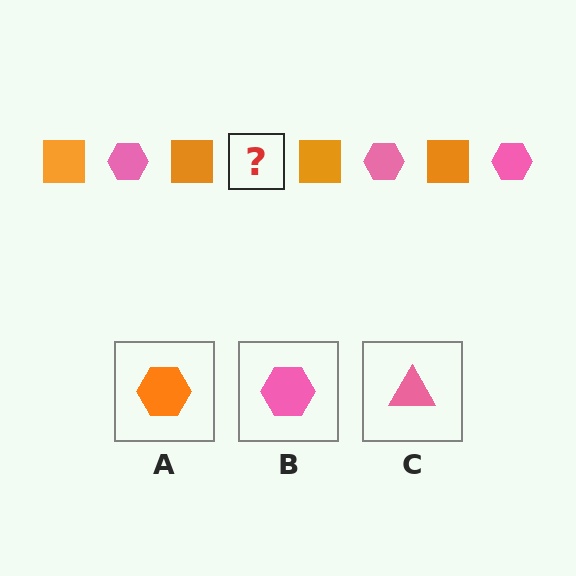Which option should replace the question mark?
Option B.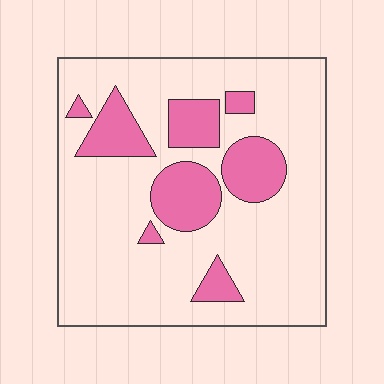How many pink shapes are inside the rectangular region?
8.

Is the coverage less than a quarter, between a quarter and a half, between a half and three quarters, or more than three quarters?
Less than a quarter.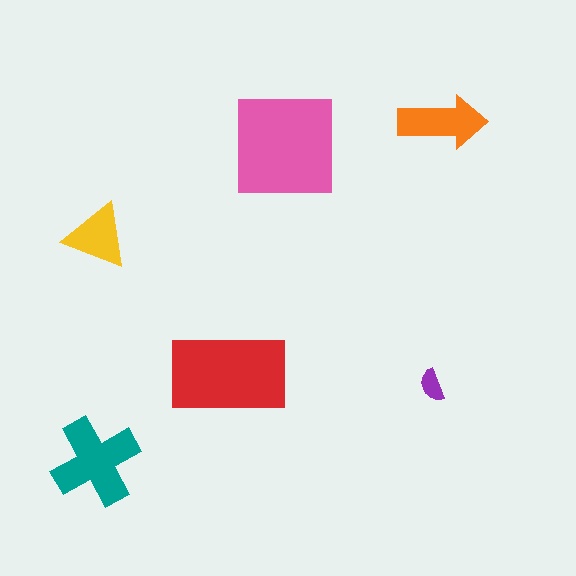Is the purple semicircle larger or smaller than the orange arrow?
Smaller.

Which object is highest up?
The orange arrow is topmost.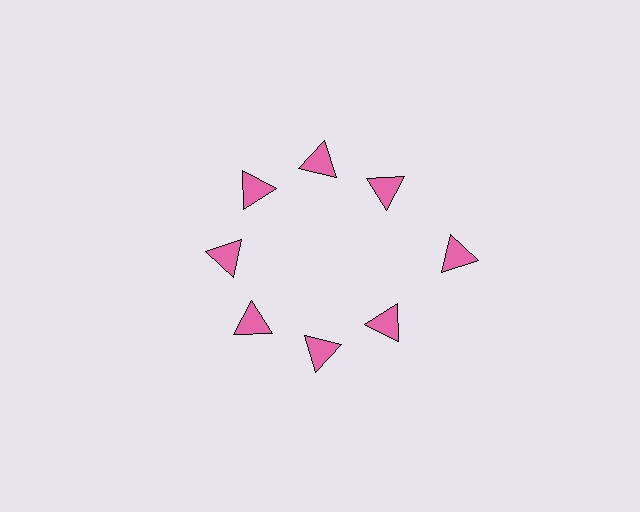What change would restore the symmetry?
The symmetry would be restored by moving it inward, back onto the ring so that all 8 triangles sit at equal angles and equal distance from the center.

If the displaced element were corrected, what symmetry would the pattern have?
It would have 8-fold rotational symmetry — the pattern would map onto itself every 45 degrees.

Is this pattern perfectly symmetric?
No. The 8 pink triangles are arranged in a ring, but one element near the 3 o'clock position is pushed outward from the center, breaking the 8-fold rotational symmetry.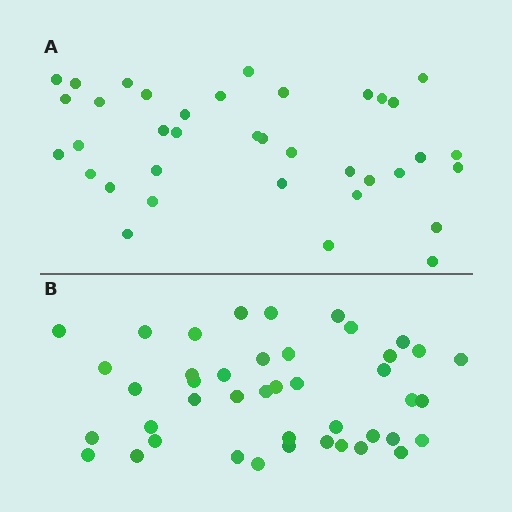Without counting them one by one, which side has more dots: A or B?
Region B (the bottom region) has more dots.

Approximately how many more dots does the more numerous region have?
Region B has about 6 more dots than region A.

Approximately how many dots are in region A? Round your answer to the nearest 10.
About 40 dots. (The exact count is 37, which rounds to 40.)